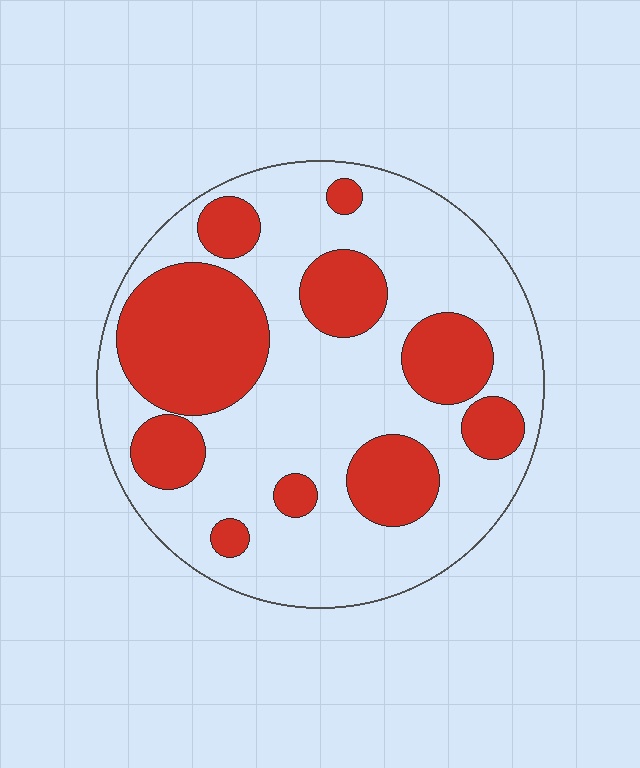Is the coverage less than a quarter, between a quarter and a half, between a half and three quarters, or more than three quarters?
Between a quarter and a half.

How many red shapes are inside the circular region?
10.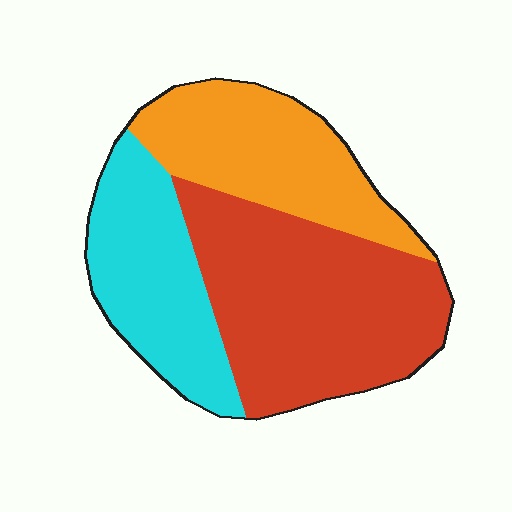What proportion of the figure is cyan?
Cyan covers about 25% of the figure.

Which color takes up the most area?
Red, at roughly 45%.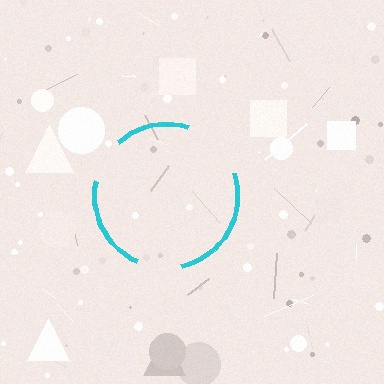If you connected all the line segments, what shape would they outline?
They would outline a circle.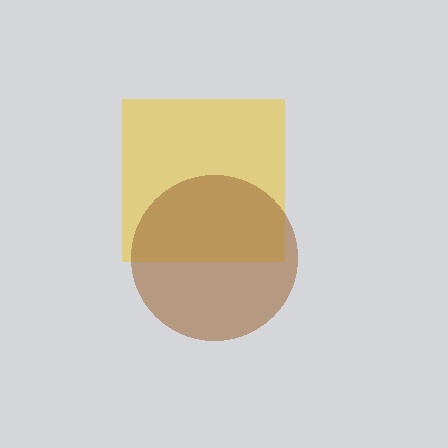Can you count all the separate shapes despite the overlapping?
Yes, there are 2 separate shapes.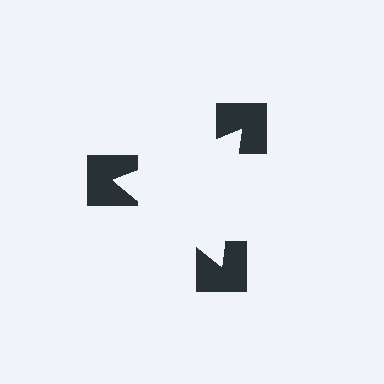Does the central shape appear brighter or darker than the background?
It typically appears slightly brighter than the background, even though no actual brightness change is drawn.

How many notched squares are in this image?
There are 3 — one at each vertex of the illusory triangle.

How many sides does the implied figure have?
3 sides.